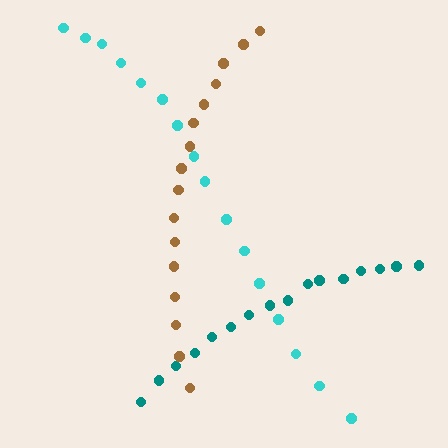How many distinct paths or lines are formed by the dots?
There are 3 distinct paths.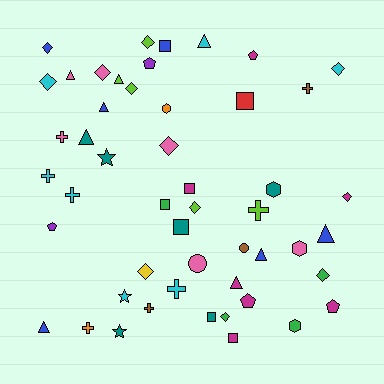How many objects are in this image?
There are 50 objects.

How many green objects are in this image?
There are 4 green objects.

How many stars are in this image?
There are 3 stars.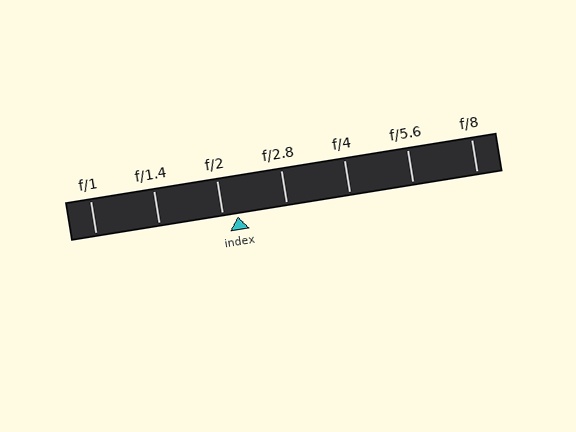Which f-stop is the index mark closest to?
The index mark is closest to f/2.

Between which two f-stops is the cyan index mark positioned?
The index mark is between f/2 and f/2.8.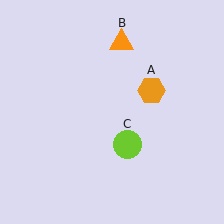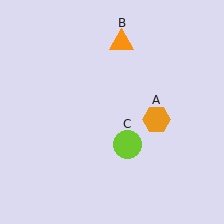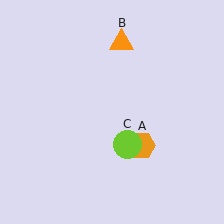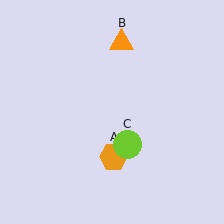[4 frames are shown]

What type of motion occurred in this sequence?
The orange hexagon (object A) rotated clockwise around the center of the scene.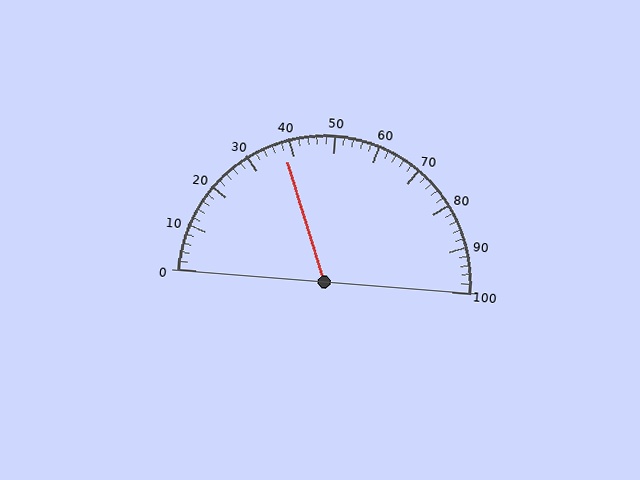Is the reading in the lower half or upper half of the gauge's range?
The reading is in the lower half of the range (0 to 100).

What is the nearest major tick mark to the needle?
The nearest major tick mark is 40.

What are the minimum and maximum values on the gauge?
The gauge ranges from 0 to 100.